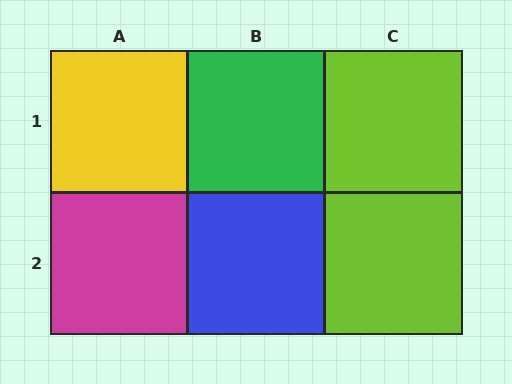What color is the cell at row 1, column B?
Green.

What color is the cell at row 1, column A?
Yellow.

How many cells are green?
1 cell is green.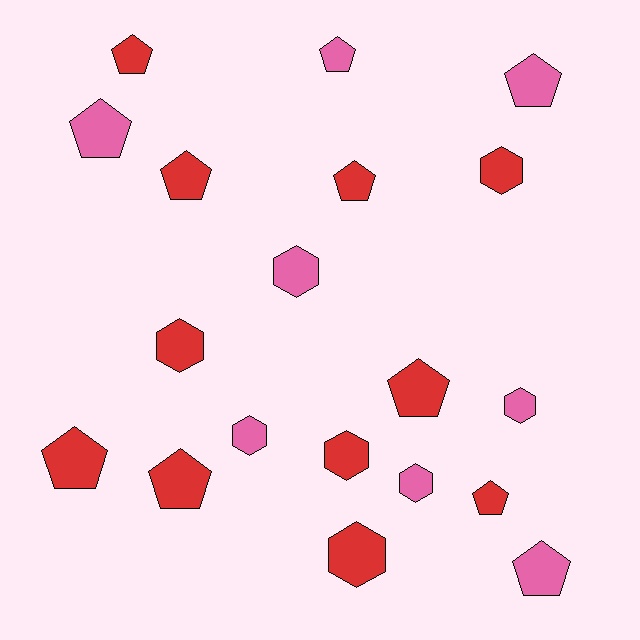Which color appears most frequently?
Red, with 11 objects.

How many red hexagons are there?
There are 4 red hexagons.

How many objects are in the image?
There are 19 objects.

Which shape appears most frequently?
Pentagon, with 11 objects.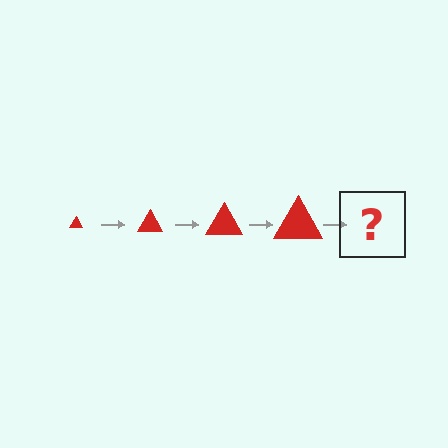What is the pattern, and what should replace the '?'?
The pattern is that the triangle gets progressively larger each step. The '?' should be a red triangle, larger than the previous one.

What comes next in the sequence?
The next element should be a red triangle, larger than the previous one.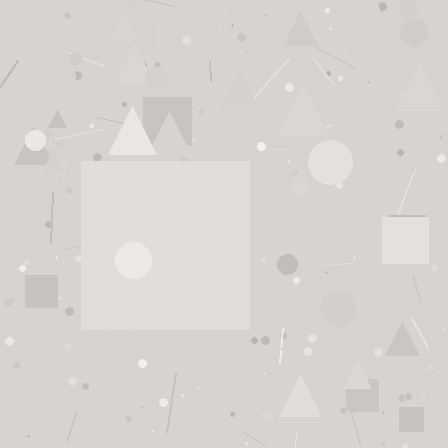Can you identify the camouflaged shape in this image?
The camouflaged shape is a square.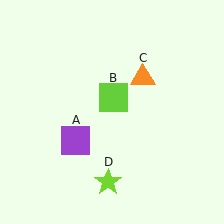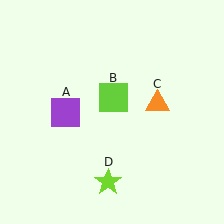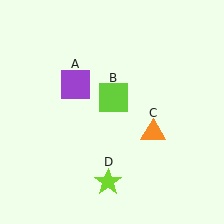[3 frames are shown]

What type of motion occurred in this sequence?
The purple square (object A), orange triangle (object C) rotated clockwise around the center of the scene.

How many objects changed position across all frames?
2 objects changed position: purple square (object A), orange triangle (object C).